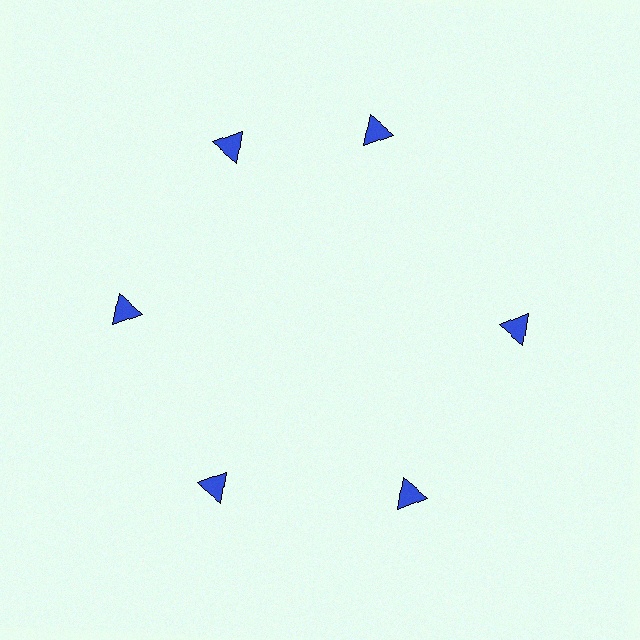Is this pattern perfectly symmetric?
No. The 6 blue triangles are arranged in a ring, but one element near the 1 o'clock position is rotated out of alignment along the ring, breaking the 6-fold rotational symmetry.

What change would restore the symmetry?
The symmetry would be restored by rotating it back into even spacing with its neighbors so that all 6 triangles sit at equal angles and equal distance from the center.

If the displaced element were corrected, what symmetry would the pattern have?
It would have 6-fold rotational symmetry — the pattern would map onto itself every 60 degrees.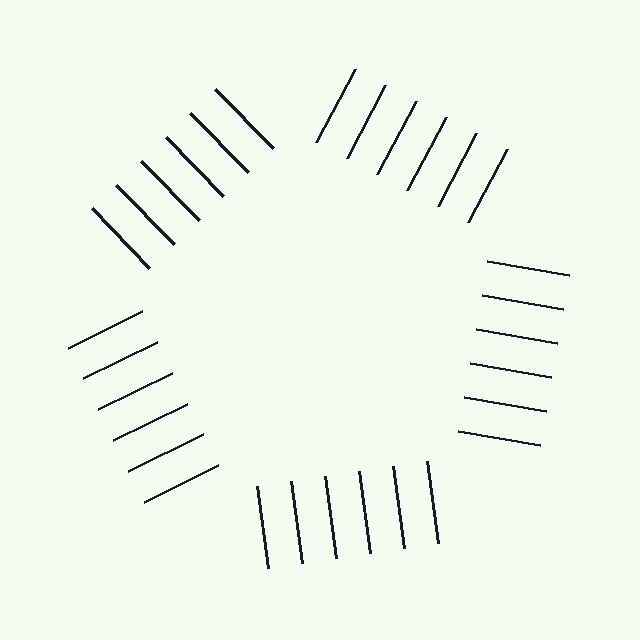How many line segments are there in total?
30 — 6 along each of the 5 edges.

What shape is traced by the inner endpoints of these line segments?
An illusory pentagon — the line segments terminate on its edges but no continuous stroke is drawn.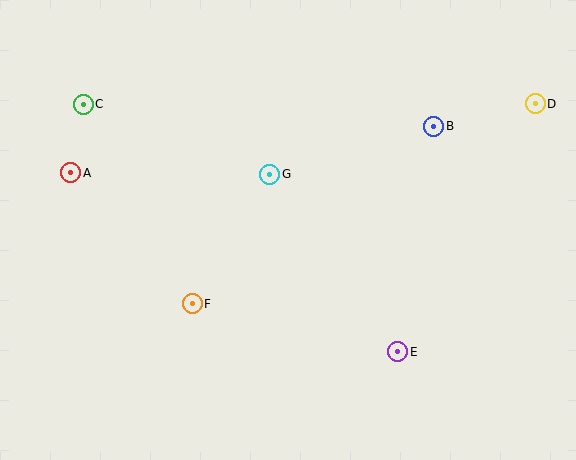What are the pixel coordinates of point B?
Point B is at (434, 126).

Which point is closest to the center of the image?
Point G at (270, 174) is closest to the center.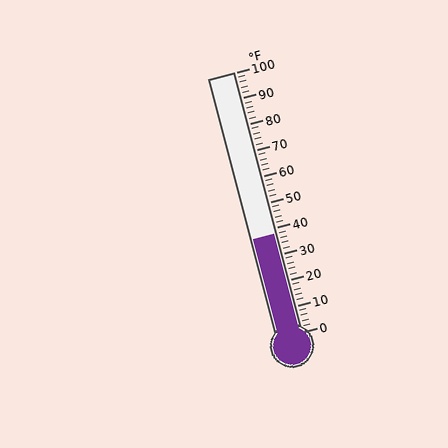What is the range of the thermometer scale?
The thermometer scale ranges from 0°F to 100°F.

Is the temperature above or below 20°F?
The temperature is above 20°F.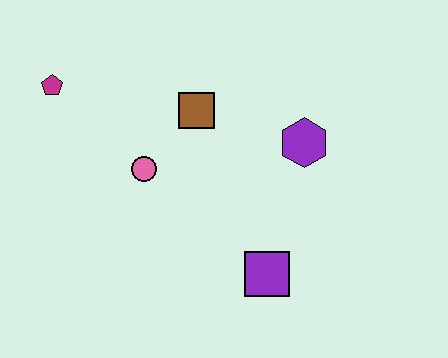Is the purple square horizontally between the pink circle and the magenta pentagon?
No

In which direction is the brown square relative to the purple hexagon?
The brown square is to the left of the purple hexagon.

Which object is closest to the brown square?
The pink circle is closest to the brown square.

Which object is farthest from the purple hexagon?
The magenta pentagon is farthest from the purple hexagon.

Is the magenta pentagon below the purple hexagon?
No